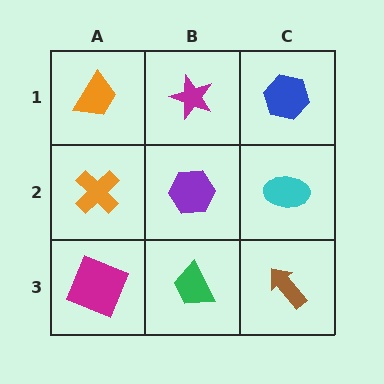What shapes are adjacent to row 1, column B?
A purple hexagon (row 2, column B), an orange trapezoid (row 1, column A), a blue hexagon (row 1, column C).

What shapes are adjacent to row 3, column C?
A cyan ellipse (row 2, column C), a green trapezoid (row 3, column B).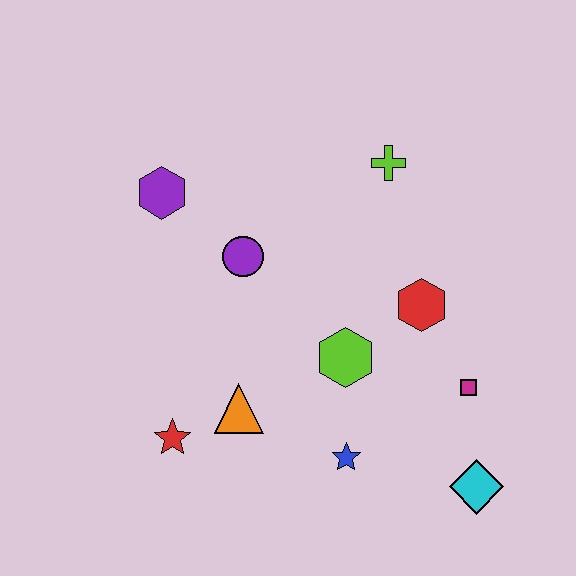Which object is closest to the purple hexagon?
The purple circle is closest to the purple hexagon.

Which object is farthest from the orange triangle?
The lime cross is farthest from the orange triangle.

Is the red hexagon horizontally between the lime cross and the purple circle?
No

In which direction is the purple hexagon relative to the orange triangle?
The purple hexagon is above the orange triangle.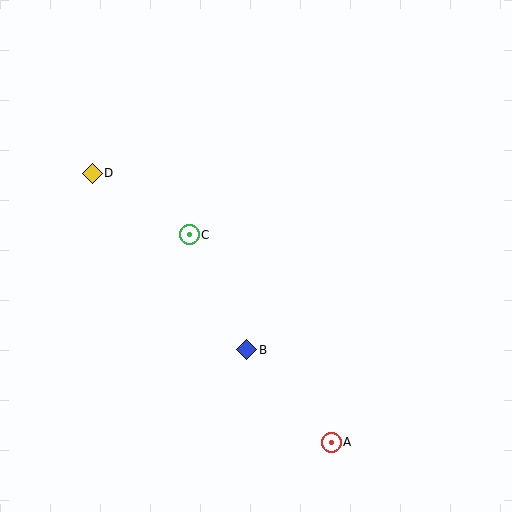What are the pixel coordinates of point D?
Point D is at (92, 173).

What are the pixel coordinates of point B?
Point B is at (247, 350).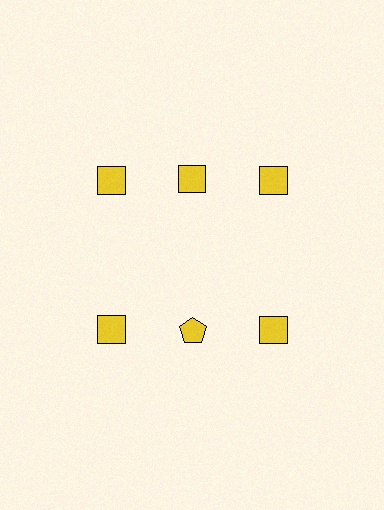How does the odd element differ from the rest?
It has a different shape: pentagon instead of square.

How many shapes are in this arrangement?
There are 6 shapes arranged in a grid pattern.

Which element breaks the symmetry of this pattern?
The yellow pentagon in the second row, second from left column breaks the symmetry. All other shapes are yellow squares.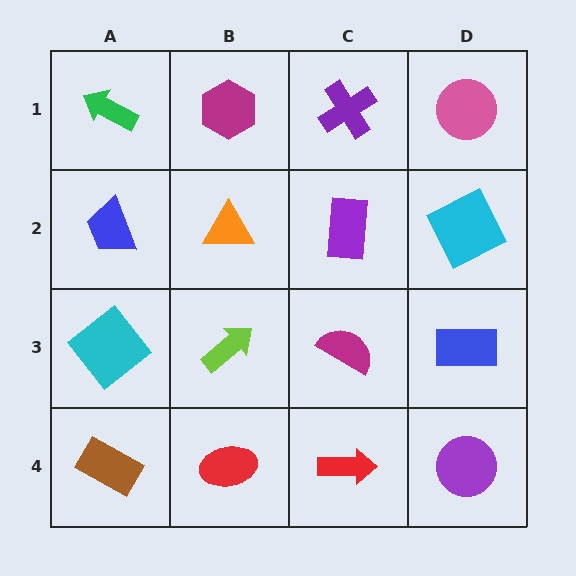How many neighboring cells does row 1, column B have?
3.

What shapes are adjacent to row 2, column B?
A magenta hexagon (row 1, column B), a lime arrow (row 3, column B), a blue trapezoid (row 2, column A), a purple rectangle (row 2, column C).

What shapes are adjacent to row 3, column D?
A cyan square (row 2, column D), a purple circle (row 4, column D), a magenta semicircle (row 3, column C).